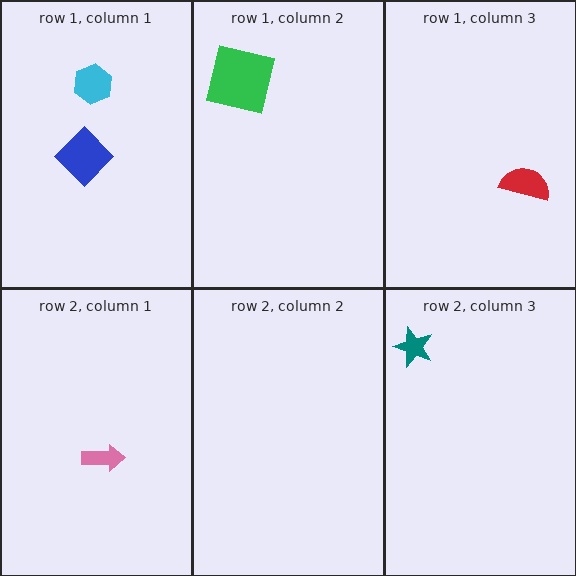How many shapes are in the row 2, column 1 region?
1.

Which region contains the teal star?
The row 2, column 3 region.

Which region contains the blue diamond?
The row 1, column 1 region.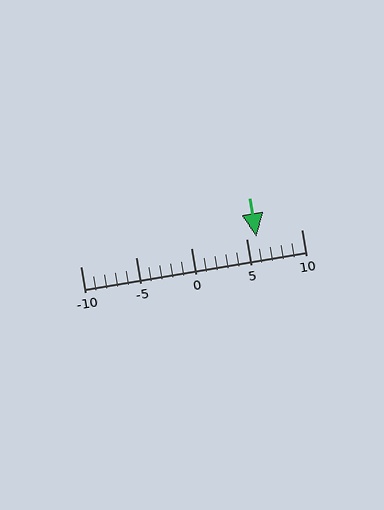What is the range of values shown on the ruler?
The ruler shows values from -10 to 10.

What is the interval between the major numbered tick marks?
The major tick marks are spaced 5 units apart.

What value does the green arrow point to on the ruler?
The green arrow points to approximately 6.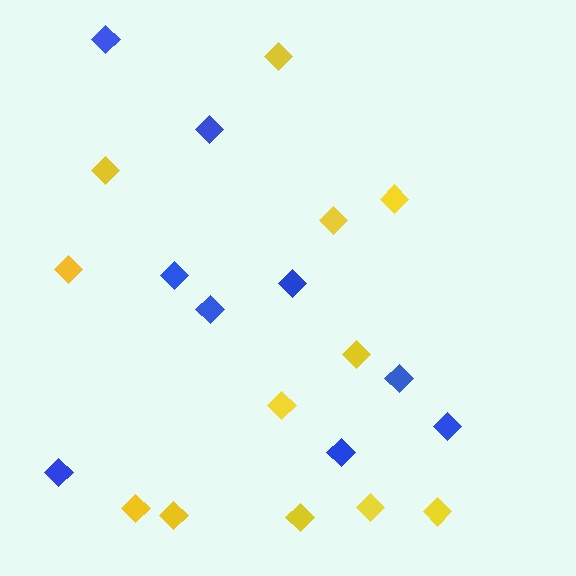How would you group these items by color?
There are 2 groups: one group of yellow diamonds (12) and one group of blue diamonds (9).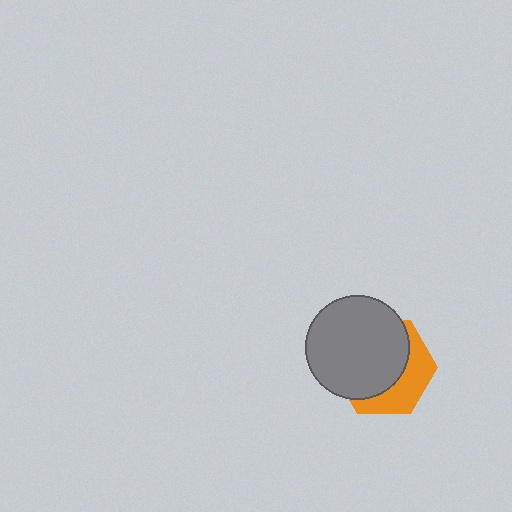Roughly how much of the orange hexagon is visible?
A small part of it is visible (roughly 37%).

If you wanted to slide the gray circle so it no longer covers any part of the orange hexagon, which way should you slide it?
Slide it toward the upper-left — that is the most direct way to separate the two shapes.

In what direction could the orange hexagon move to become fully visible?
The orange hexagon could move toward the lower-right. That would shift it out from behind the gray circle entirely.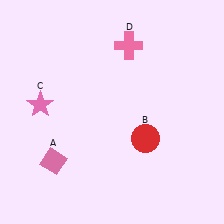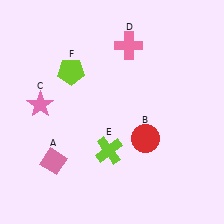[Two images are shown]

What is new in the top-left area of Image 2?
A lime pentagon (F) was added in the top-left area of Image 2.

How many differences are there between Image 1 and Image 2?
There are 2 differences between the two images.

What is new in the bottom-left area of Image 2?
A lime cross (E) was added in the bottom-left area of Image 2.